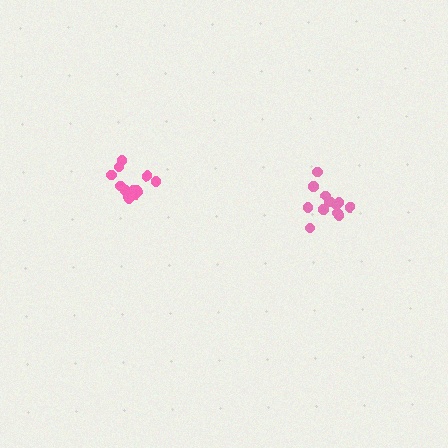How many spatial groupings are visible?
There are 2 spatial groupings.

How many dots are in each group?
Group 1: 12 dots, Group 2: 12 dots (24 total).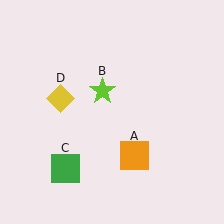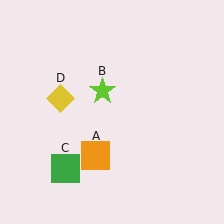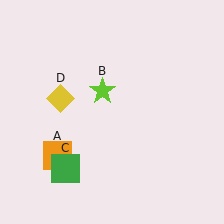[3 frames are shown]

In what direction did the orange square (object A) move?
The orange square (object A) moved left.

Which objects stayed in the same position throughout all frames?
Lime star (object B) and green square (object C) and yellow diamond (object D) remained stationary.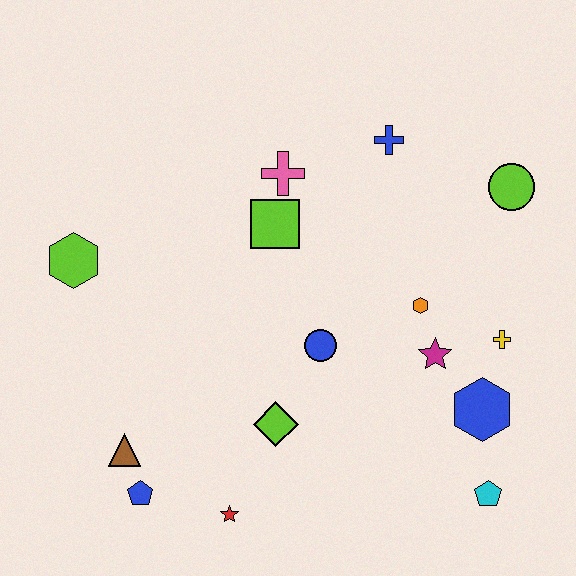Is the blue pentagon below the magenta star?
Yes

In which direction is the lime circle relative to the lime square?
The lime circle is to the right of the lime square.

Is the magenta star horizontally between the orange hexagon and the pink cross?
No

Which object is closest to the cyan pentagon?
The blue hexagon is closest to the cyan pentagon.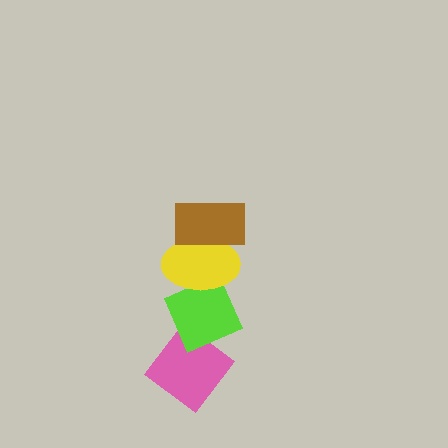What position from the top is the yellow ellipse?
The yellow ellipse is 2nd from the top.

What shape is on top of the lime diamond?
The yellow ellipse is on top of the lime diamond.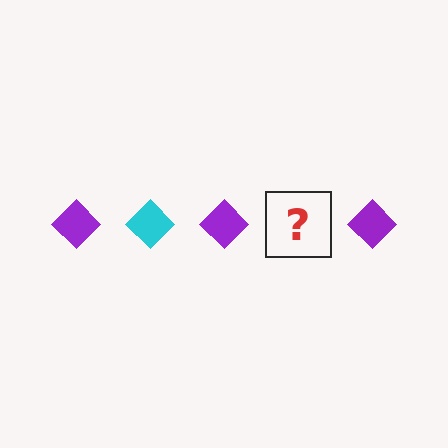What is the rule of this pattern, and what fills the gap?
The rule is that the pattern cycles through purple, cyan diamonds. The gap should be filled with a cyan diamond.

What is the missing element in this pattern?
The missing element is a cyan diamond.